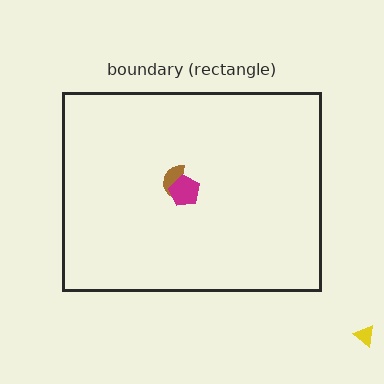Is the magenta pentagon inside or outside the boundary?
Inside.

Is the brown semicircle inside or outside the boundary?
Inside.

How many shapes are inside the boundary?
2 inside, 1 outside.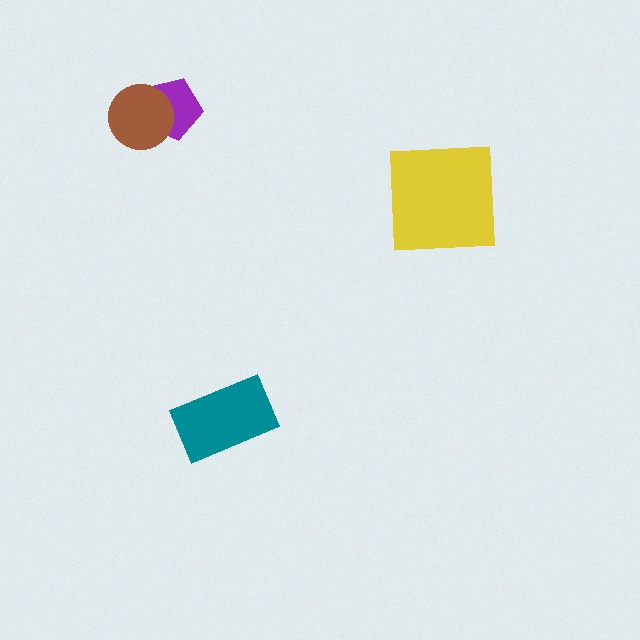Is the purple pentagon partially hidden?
Yes, it is partially covered by another shape.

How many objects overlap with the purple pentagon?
1 object overlaps with the purple pentagon.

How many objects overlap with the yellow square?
0 objects overlap with the yellow square.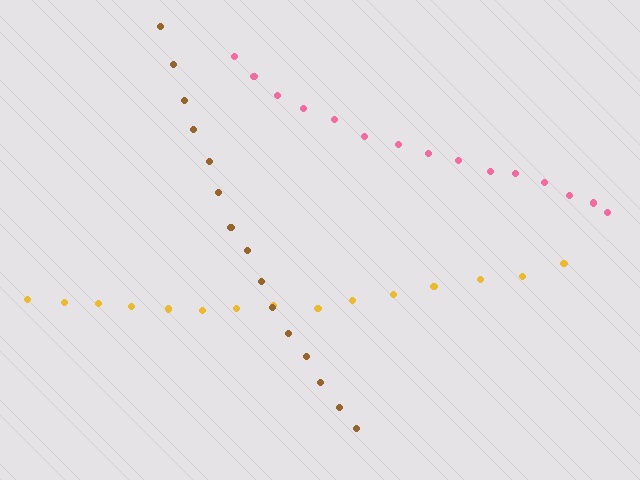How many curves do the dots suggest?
There are 3 distinct paths.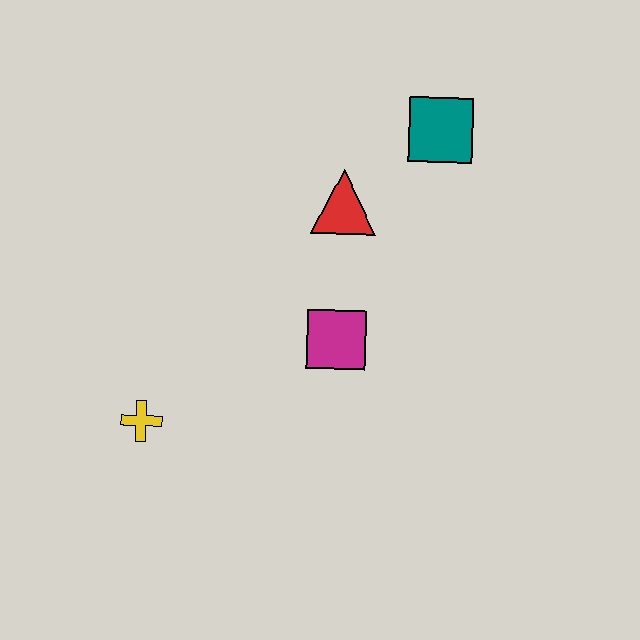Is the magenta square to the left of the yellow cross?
No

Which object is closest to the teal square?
The red triangle is closest to the teal square.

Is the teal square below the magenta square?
No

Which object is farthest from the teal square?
The yellow cross is farthest from the teal square.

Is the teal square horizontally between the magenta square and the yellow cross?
No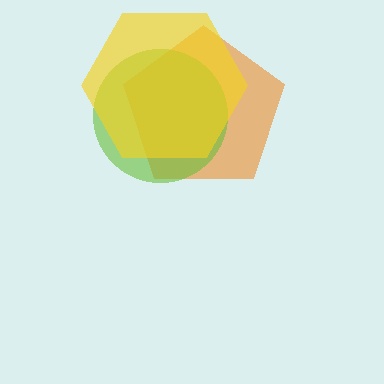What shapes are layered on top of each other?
The layered shapes are: an orange pentagon, a lime circle, a yellow hexagon.